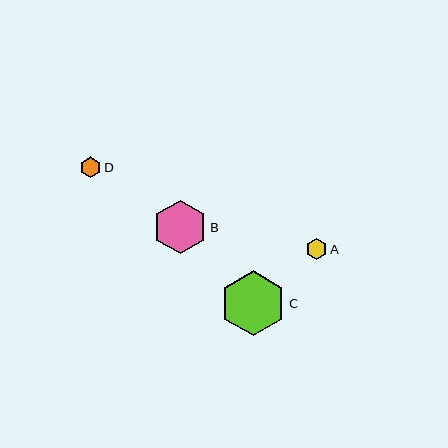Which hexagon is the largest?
Hexagon C is the largest with a size of approximately 65 pixels.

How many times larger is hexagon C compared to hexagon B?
Hexagon C is approximately 1.2 times the size of hexagon B.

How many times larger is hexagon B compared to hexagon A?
Hexagon B is approximately 2.6 times the size of hexagon A.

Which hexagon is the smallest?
Hexagon D is the smallest with a size of approximately 20 pixels.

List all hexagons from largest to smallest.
From largest to smallest: C, B, A, D.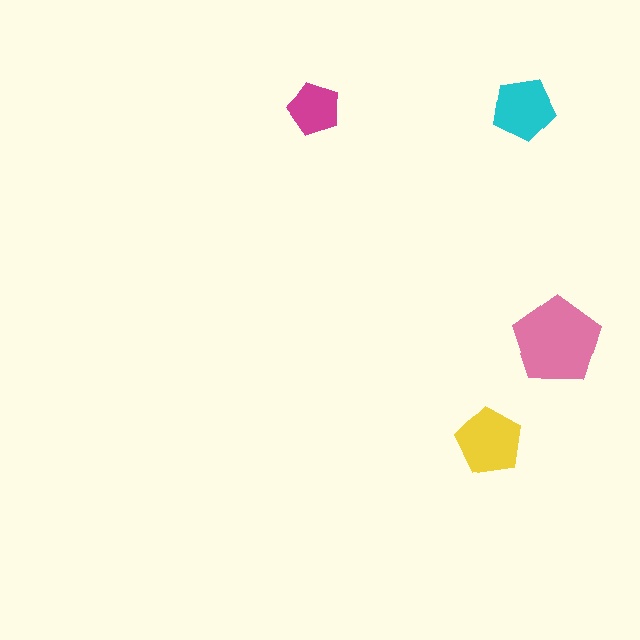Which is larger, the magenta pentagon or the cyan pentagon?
The cyan one.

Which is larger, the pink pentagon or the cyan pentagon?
The pink one.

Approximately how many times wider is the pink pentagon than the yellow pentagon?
About 1.5 times wider.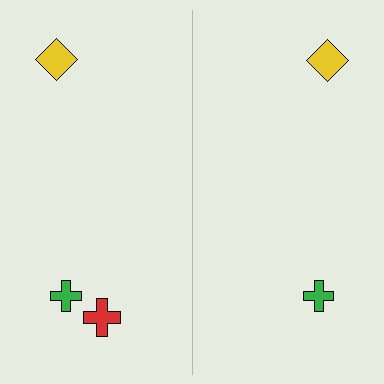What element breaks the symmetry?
A red cross is missing from the right side.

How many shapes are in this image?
There are 5 shapes in this image.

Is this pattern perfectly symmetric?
No, the pattern is not perfectly symmetric. A red cross is missing from the right side.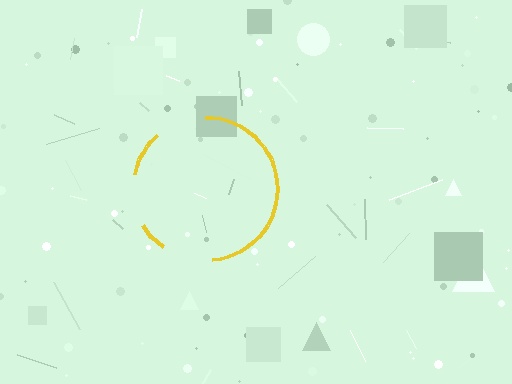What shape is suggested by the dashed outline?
The dashed outline suggests a circle.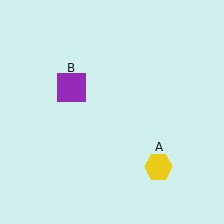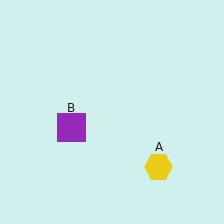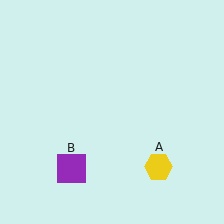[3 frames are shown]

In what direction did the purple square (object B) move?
The purple square (object B) moved down.